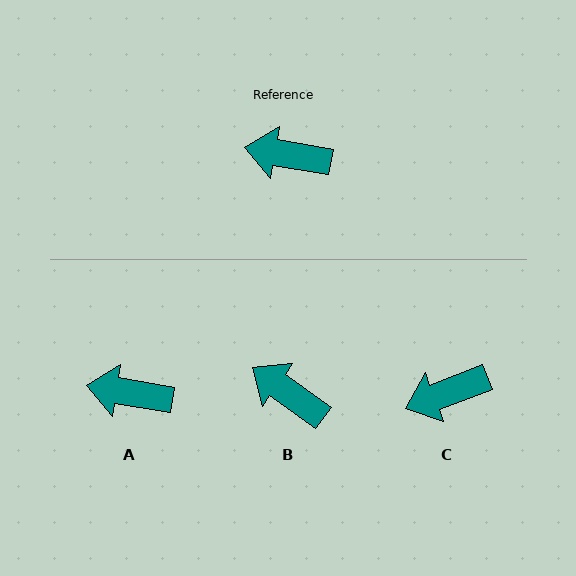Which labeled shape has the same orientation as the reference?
A.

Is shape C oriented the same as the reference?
No, it is off by about 30 degrees.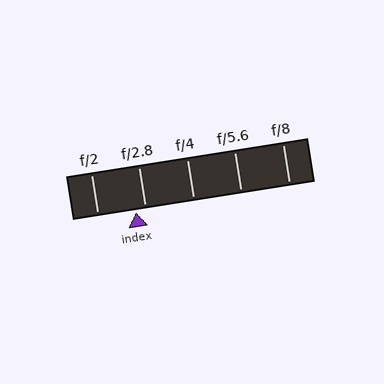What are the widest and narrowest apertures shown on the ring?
The widest aperture shown is f/2 and the narrowest is f/8.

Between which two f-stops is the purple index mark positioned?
The index mark is between f/2 and f/2.8.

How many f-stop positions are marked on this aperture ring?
There are 5 f-stop positions marked.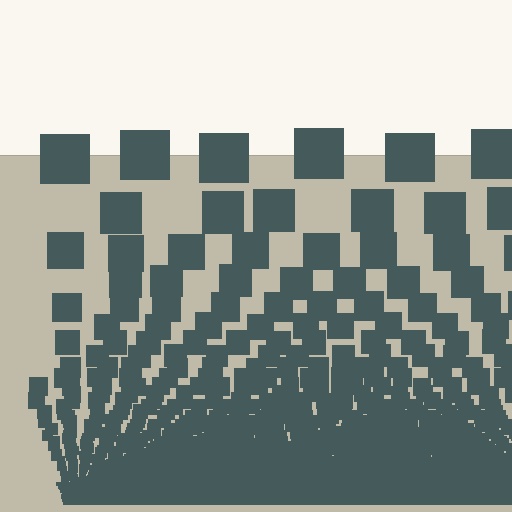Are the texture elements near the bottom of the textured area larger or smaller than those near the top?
Smaller. The gradient is inverted — elements near the bottom are smaller and denser.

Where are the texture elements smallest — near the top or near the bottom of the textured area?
Near the bottom.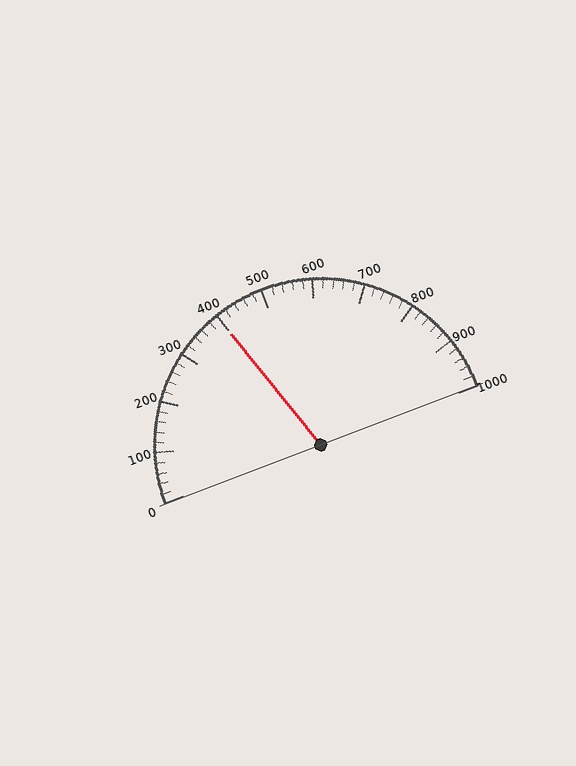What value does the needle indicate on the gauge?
The needle indicates approximately 400.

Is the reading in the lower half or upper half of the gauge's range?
The reading is in the lower half of the range (0 to 1000).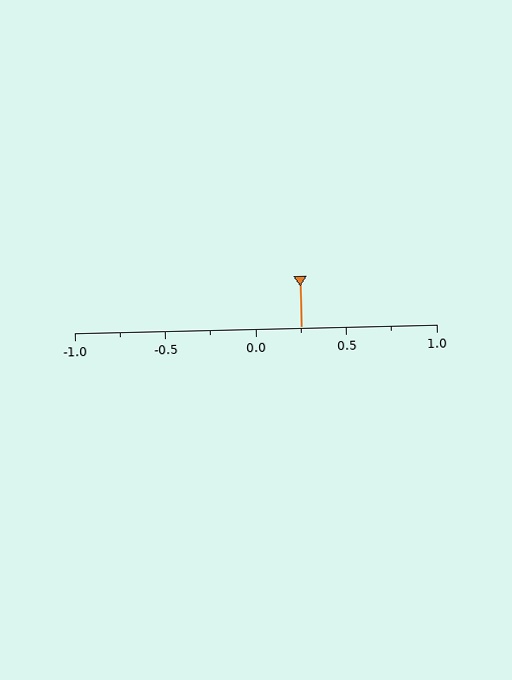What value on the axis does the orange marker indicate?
The marker indicates approximately 0.25.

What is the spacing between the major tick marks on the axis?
The major ticks are spaced 0.5 apart.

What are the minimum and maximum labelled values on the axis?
The axis runs from -1.0 to 1.0.